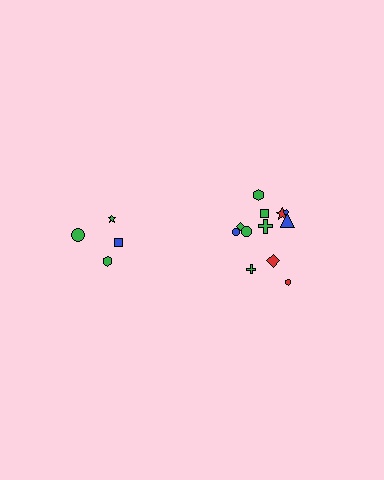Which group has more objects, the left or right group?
The right group.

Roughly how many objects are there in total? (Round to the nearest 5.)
Roughly 15 objects in total.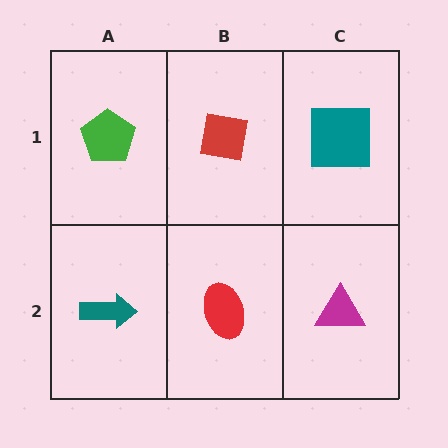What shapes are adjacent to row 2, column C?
A teal square (row 1, column C), a red ellipse (row 2, column B).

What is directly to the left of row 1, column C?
A red square.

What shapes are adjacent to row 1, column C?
A magenta triangle (row 2, column C), a red square (row 1, column B).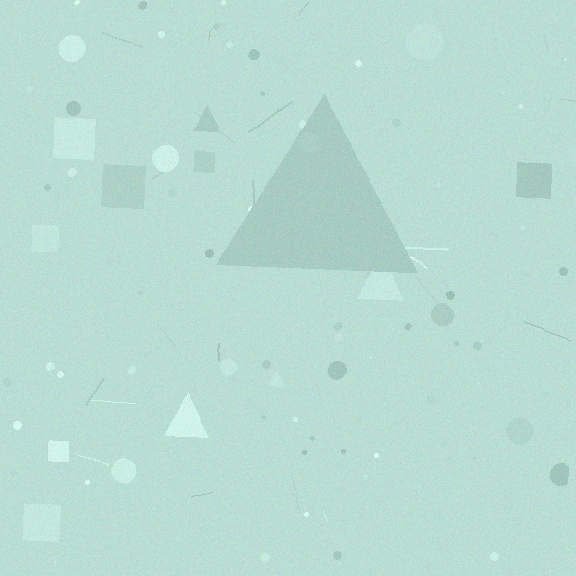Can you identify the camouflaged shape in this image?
The camouflaged shape is a triangle.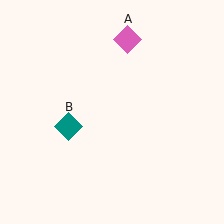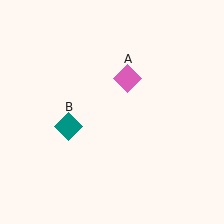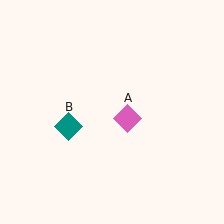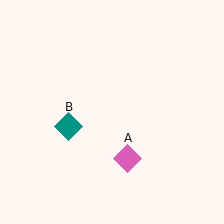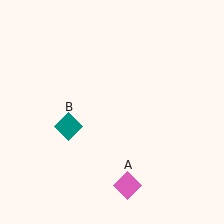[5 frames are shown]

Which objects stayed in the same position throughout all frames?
Teal diamond (object B) remained stationary.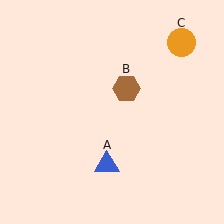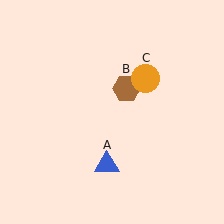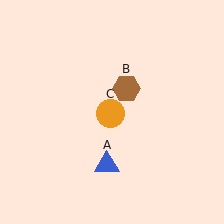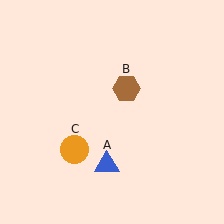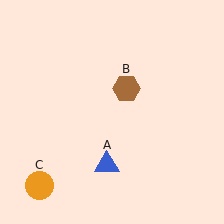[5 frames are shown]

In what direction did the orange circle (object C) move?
The orange circle (object C) moved down and to the left.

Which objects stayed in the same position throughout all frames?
Blue triangle (object A) and brown hexagon (object B) remained stationary.